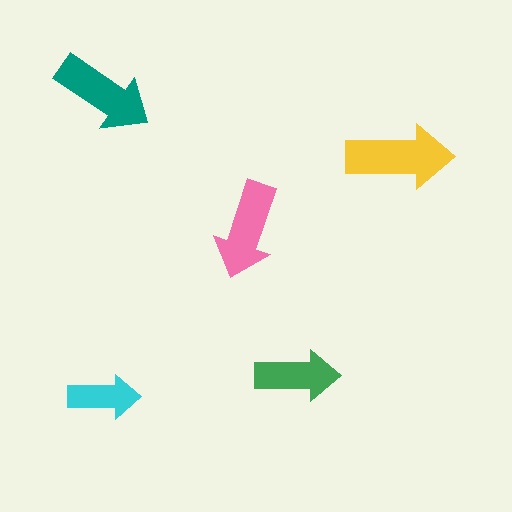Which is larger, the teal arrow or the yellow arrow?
The yellow one.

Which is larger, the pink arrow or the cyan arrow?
The pink one.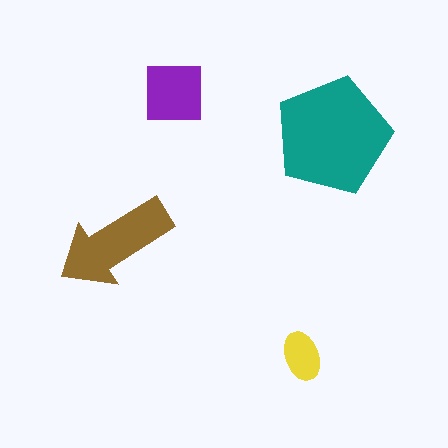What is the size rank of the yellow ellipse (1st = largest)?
4th.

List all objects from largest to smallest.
The teal pentagon, the brown arrow, the purple square, the yellow ellipse.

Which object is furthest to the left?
The brown arrow is leftmost.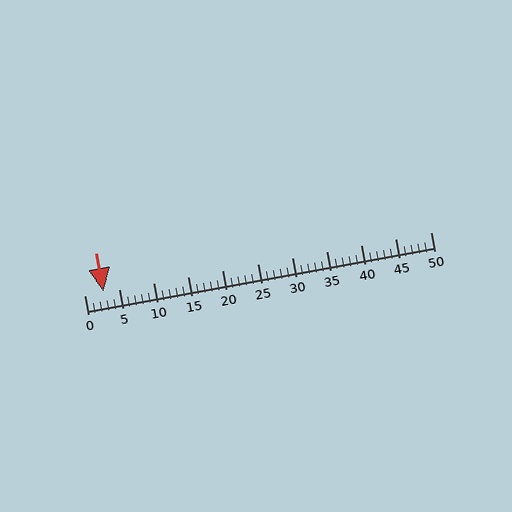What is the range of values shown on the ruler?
The ruler shows values from 0 to 50.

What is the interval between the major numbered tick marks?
The major tick marks are spaced 5 units apart.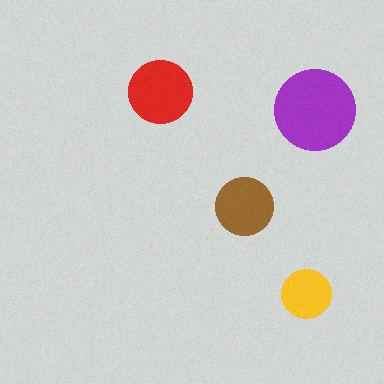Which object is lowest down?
The yellow circle is bottommost.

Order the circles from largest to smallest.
the purple one, the red one, the brown one, the yellow one.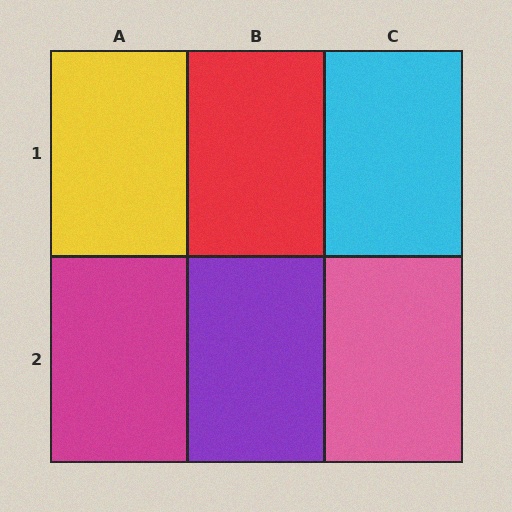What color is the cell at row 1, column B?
Red.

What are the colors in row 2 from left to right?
Magenta, purple, pink.